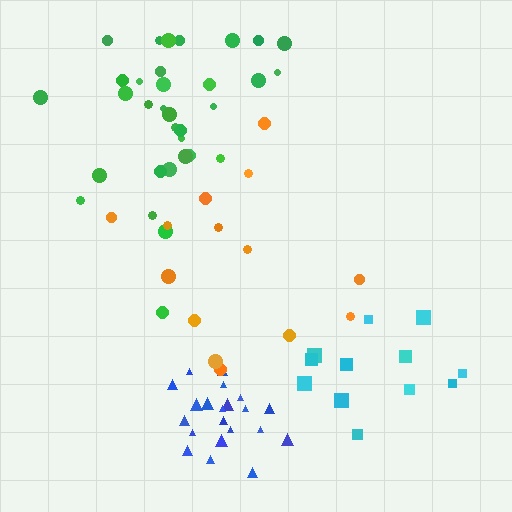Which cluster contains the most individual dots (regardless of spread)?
Green (33).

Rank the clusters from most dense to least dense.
blue, green, cyan, orange.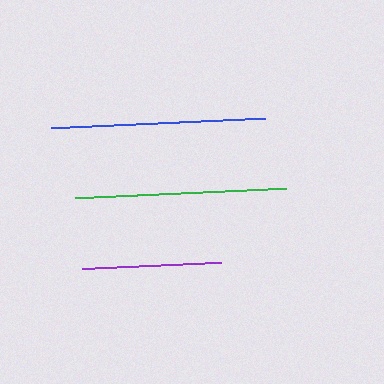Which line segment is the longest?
The blue line is the longest at approximately 214 pixels.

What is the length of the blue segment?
The blue segment is approximately 214 pixels long.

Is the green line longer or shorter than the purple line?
The green line is longer than the purple line.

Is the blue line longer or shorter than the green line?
The blue line is longer than the green line.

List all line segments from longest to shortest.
From longest to shortest: blue, green, purple.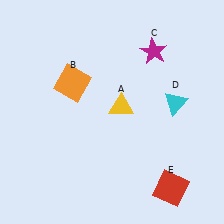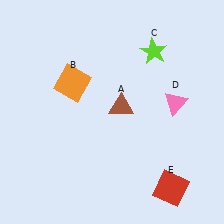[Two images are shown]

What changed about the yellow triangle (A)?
In Image 1, A is yellow. In Image 2, it changed to brown.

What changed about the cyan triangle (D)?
In Image 1, D is cyan. In Image 2, it changed to pink.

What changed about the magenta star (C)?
In Image 1, C is magenta. In Image 2, it changed to lime.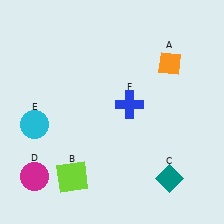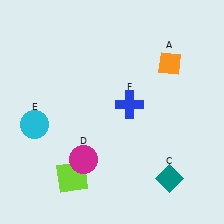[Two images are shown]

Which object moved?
The magenta circle (D) moved right.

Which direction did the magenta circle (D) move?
The magenta circle (D) moved right.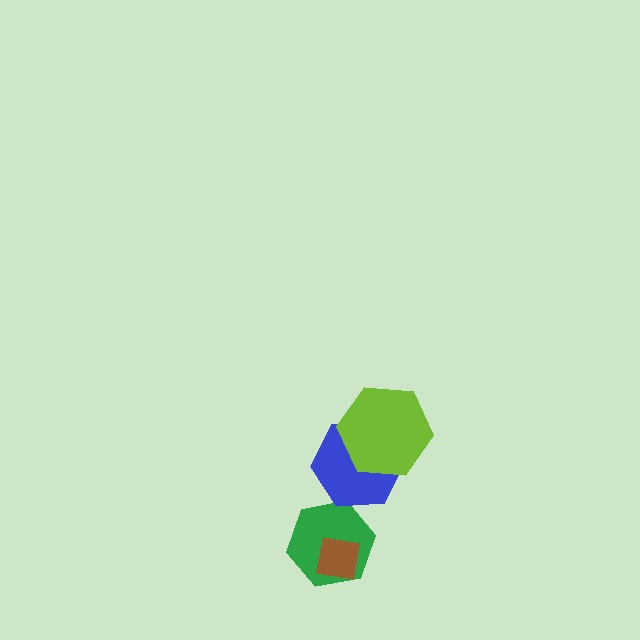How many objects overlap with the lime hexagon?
1 object overlaps with the lime hexagon.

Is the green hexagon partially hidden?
Yes, it is partially covered by another shape.